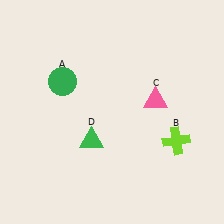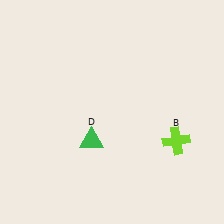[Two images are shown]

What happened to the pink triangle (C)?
The pink triangle (C) was removed in Image 2. It was in the top-right area of Image 1.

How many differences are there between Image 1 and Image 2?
There are 2 differences between the two images.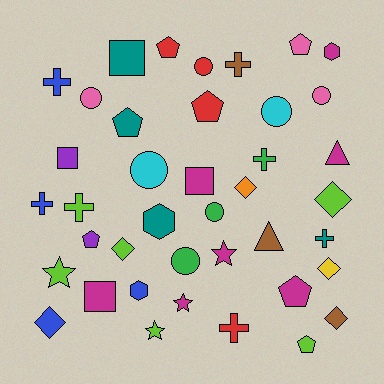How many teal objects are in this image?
There are 4 teal objects.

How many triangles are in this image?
There are 2 triangles.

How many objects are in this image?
There are 40 objects.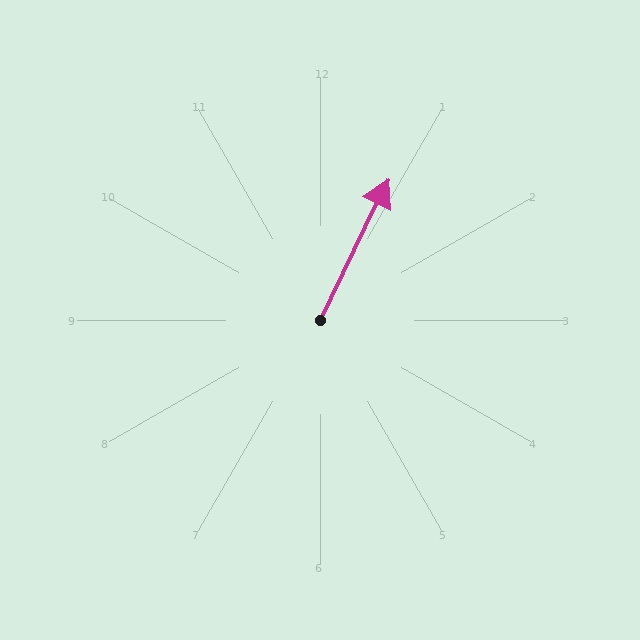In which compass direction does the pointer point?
Northeast.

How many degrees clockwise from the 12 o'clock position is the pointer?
Approximately 26 degrees.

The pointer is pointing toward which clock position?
Roughly 1 o'clock.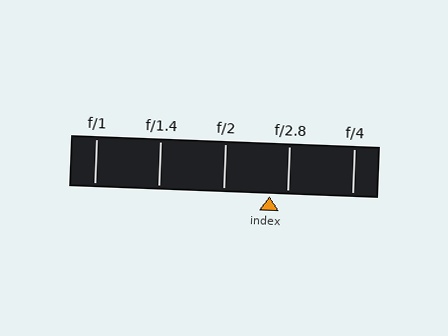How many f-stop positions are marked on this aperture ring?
There are 5 f-stop positions marked.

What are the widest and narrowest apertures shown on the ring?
The widest aperture shown is f/1 and the narrowest is f/4.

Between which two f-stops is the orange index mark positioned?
The index mark is between f/2 and f/2.8.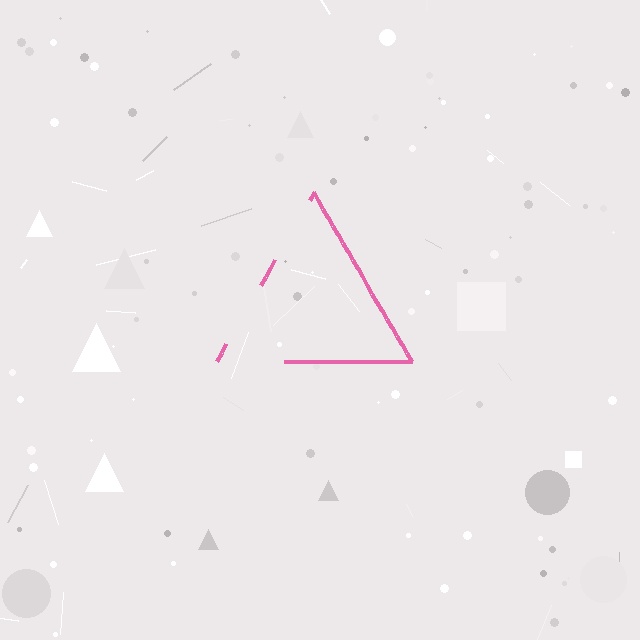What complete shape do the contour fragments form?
The contour fragments form a triangle.